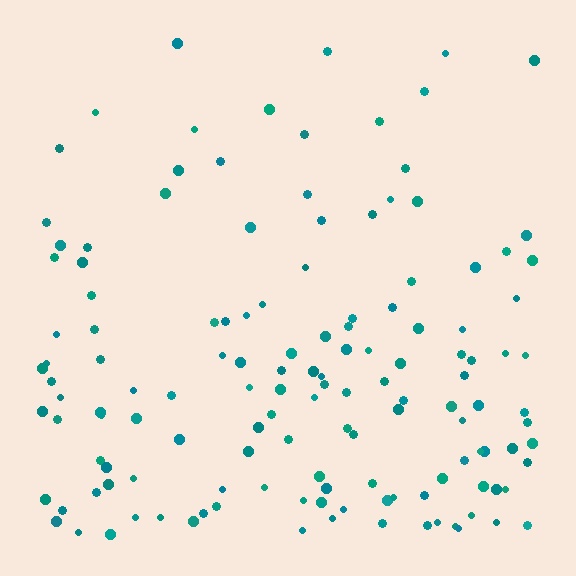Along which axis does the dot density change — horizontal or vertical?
Vertical.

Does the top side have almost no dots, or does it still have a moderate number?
Still a moderate number, just noticeably fewer than the bottom.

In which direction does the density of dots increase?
From top to bottom, with the bottom side densest.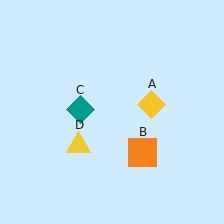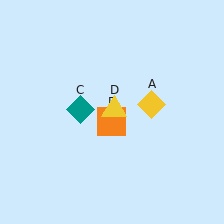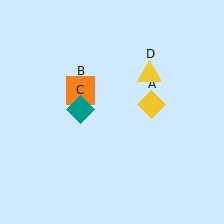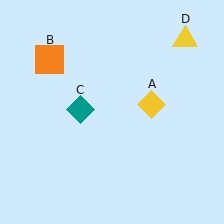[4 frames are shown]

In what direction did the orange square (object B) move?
The orange square (object B) moved up and to the left.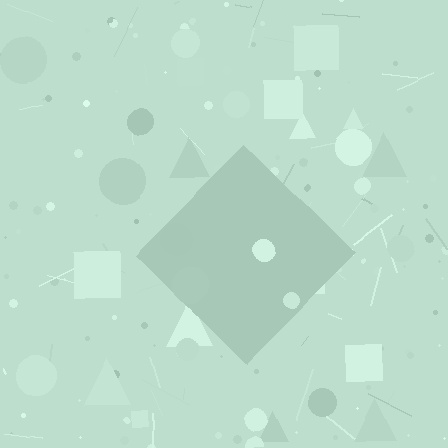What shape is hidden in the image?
A diamond is hidden in the image.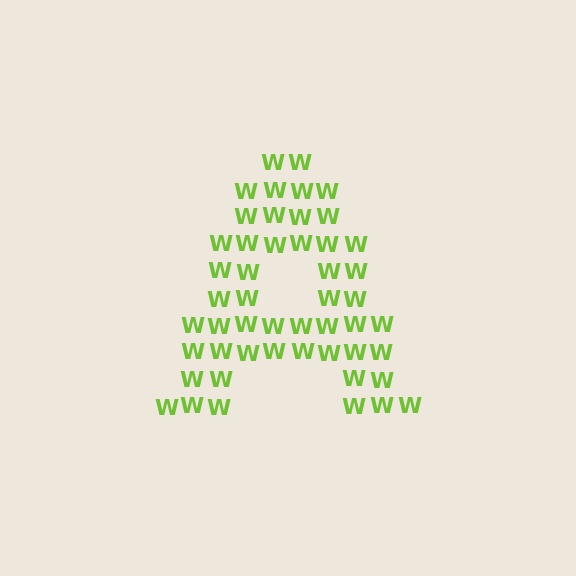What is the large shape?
The large shape is the letter A.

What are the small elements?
The small elements are letter W's.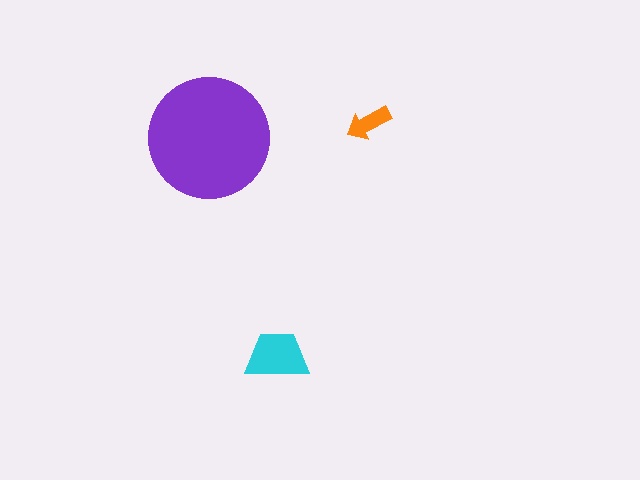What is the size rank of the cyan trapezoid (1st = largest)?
2nd.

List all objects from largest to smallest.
The purple circle, the cyan trapezoid, the orange arrow.